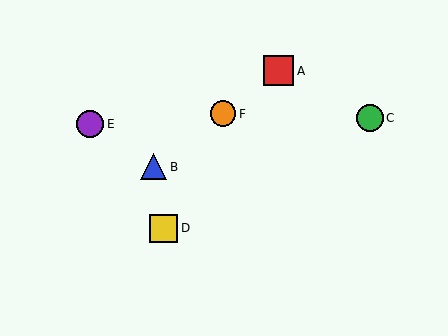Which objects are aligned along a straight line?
Objects A, B, F are aligned along a straight line.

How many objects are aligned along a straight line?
3 objects (A, B, F) are aligned along a straight line.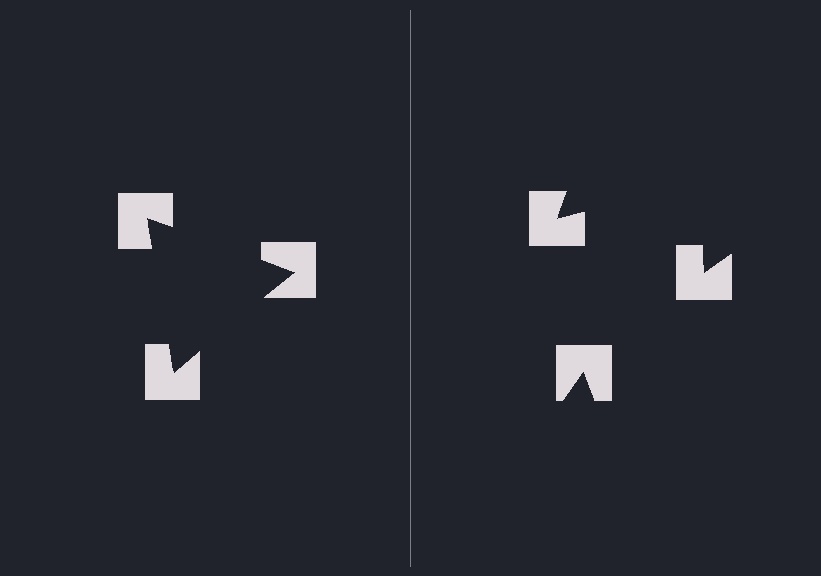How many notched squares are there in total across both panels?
6 — 3 on each side.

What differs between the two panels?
The notched squares are positioned identically on both sides; only the wedge orientations differ. On the left they align to a triangle; on the right they are misaligned.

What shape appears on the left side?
An illusory triangle.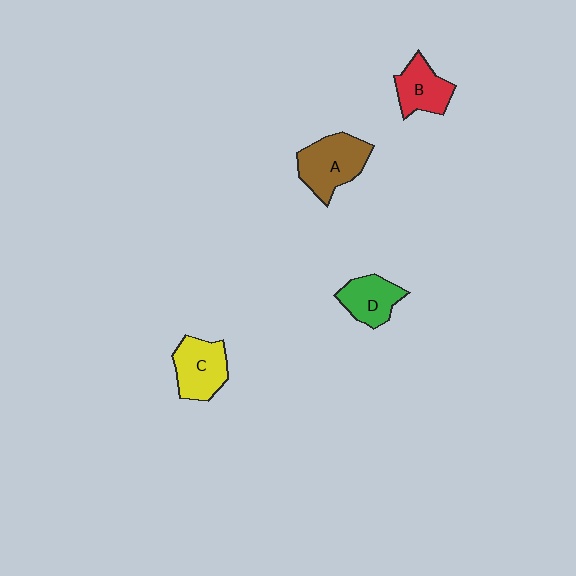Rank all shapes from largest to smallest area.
From largest to smallest: A (brown), C (yellow), B (red), D (green).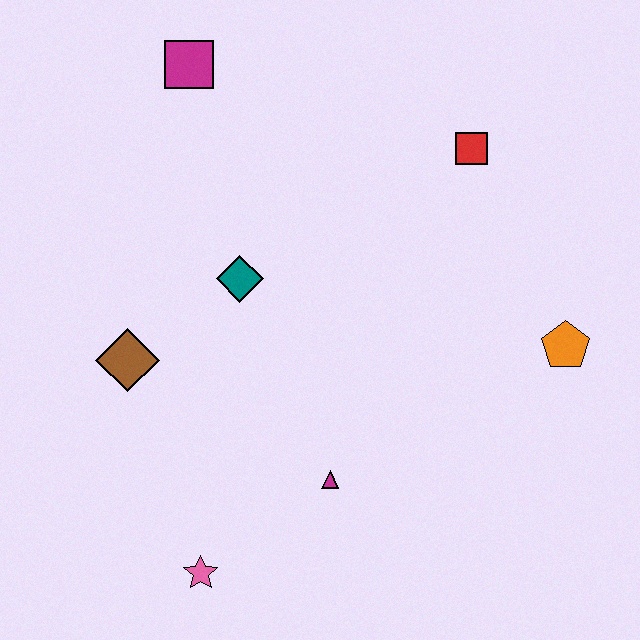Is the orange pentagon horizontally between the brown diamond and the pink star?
No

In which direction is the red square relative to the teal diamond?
The red square is to the right of the teal diamond.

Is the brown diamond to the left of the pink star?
Yes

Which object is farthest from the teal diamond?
The orange pentagon is farthest from the teal diamond.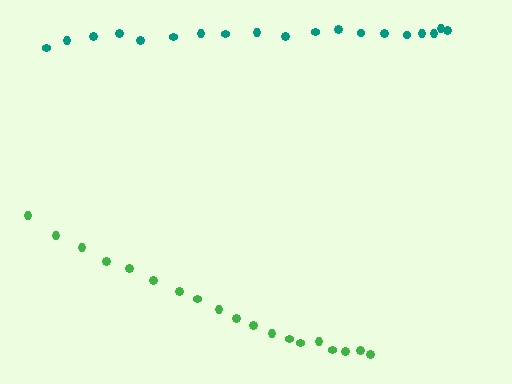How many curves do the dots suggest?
There are 2 distinct paths.